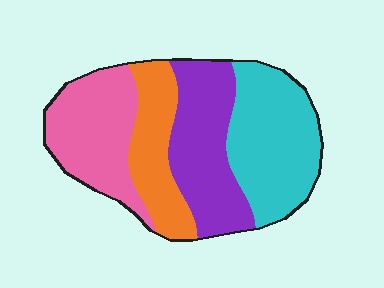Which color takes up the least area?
Orange, at roughly 20%.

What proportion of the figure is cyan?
Cyan covers about 30% of the figure.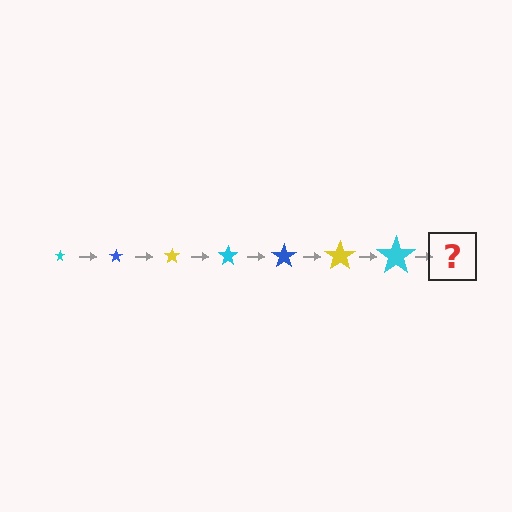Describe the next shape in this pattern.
It should be a blue star, larger than the previous one.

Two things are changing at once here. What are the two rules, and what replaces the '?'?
The two rules are that the star grows larger each step and the color cycles through cyan, blue, and yellow. The '?' should be a blue star, larger than the previous one.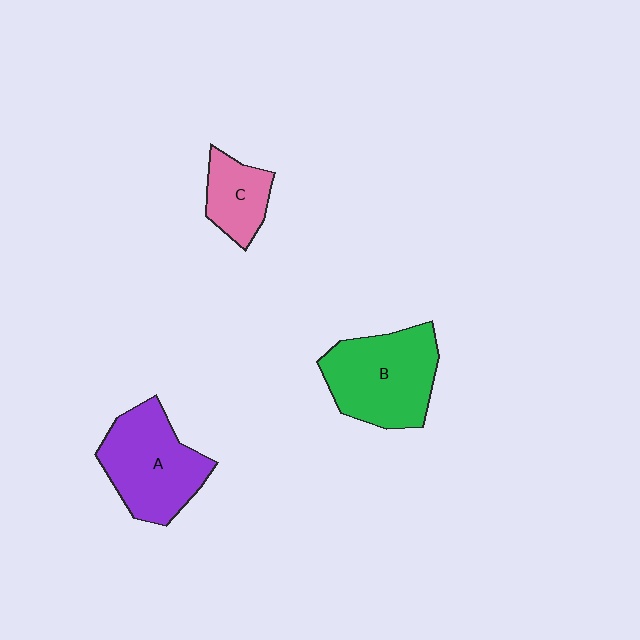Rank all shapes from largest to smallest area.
From largest to smallest: B (green), A (purple), C (pink).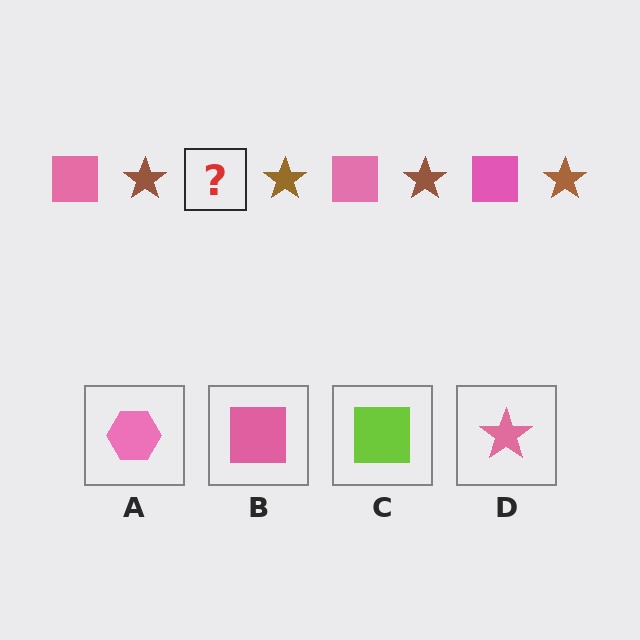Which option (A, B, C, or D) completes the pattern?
B.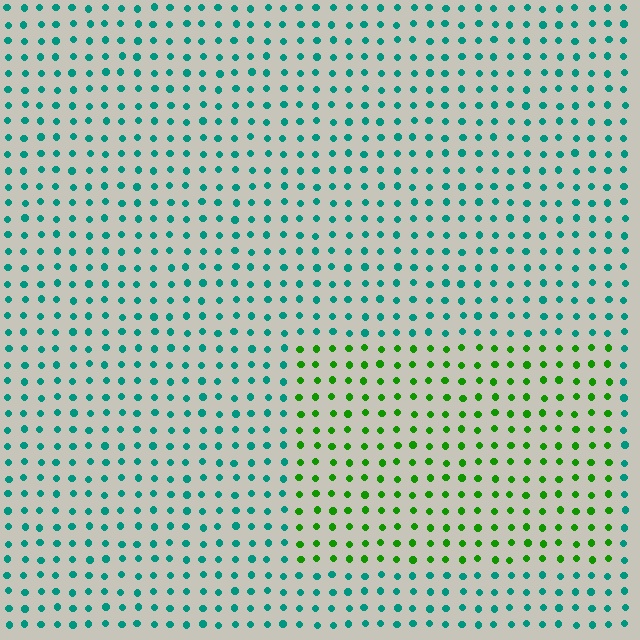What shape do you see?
I see a rectangle.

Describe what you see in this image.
The image is filled with small teal elements in a uniform arrangement. A rectangle-shaped region is visible where the elements are tinted to a slightly different hue, forming a subtle color boundary.